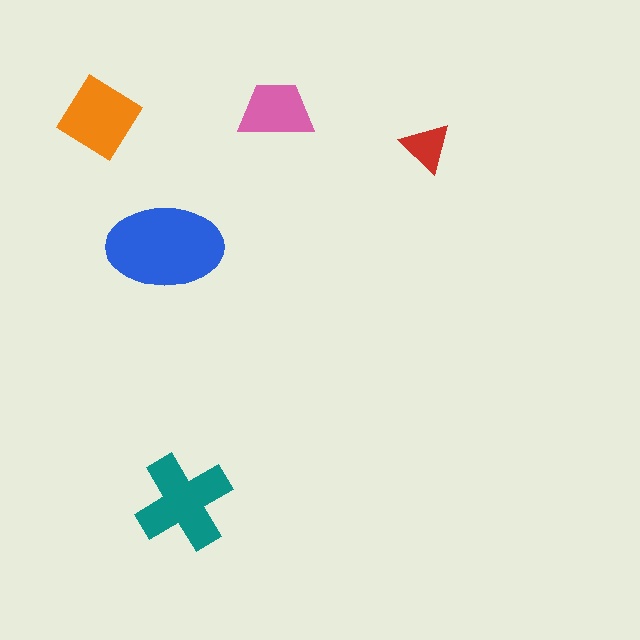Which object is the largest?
The blue ellipse.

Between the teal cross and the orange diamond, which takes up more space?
The teal cross.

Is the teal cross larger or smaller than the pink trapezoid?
Larger.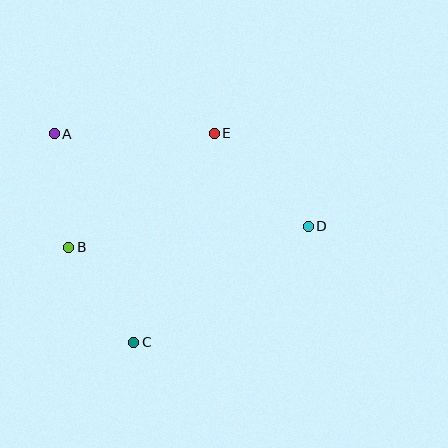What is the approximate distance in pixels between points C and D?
The distance between C and D is approximately 209 pixels.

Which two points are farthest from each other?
Points A and D are farthest from each other.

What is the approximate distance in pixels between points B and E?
The distance between B and E is approximately 185 pixels.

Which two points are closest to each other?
Points A and B are closest to each other.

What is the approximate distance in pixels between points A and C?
The distance between A and C is approximately 223 pixels.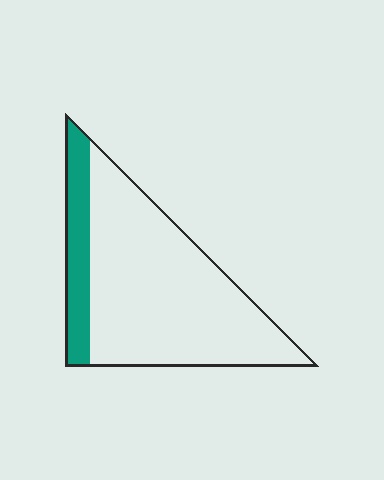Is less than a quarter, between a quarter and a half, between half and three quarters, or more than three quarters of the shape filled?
Less than a quarter.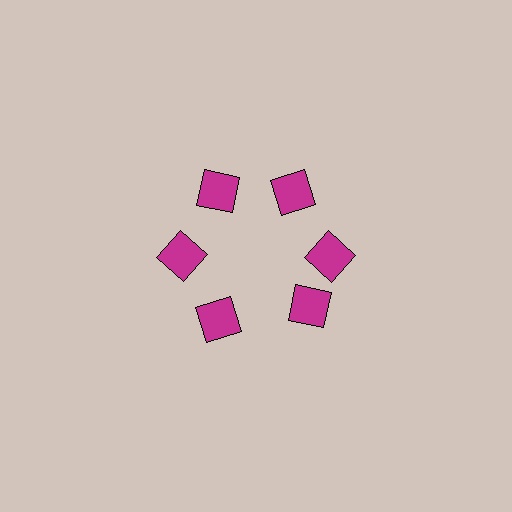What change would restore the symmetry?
The symmetry would be restored by rotating it back into even spacing with its neighbors so that all 6 squares sit at equal angles and equal distance from the center.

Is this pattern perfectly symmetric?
No. The 6 magenta squares are arranged in a ring, but one element near the 5 o'clock position is rotated out of alignment along the ring, breaking the 6-fold rotational symmetry.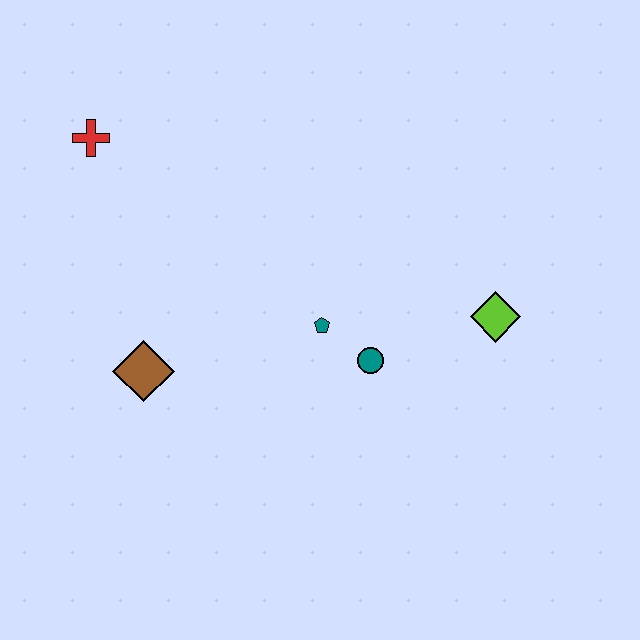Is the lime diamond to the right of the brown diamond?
Yes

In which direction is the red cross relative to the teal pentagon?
The red cross is to the left of the teal pentagon.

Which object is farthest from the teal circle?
The red cross is farthest from the teal circle.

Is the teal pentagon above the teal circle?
Yes